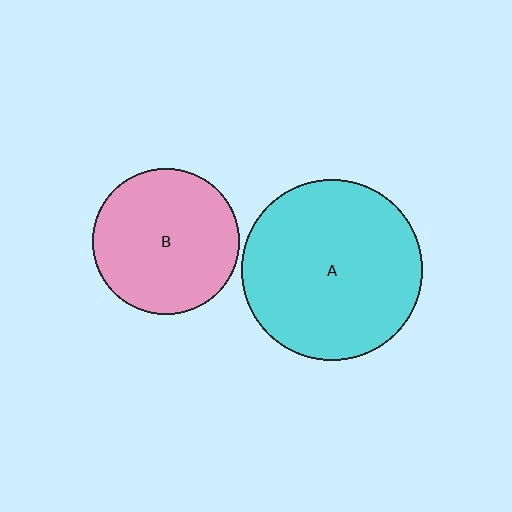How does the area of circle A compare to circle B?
Approximately 1.5 times.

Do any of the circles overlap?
No, none of the circles overlap.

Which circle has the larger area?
Circle A (cyan).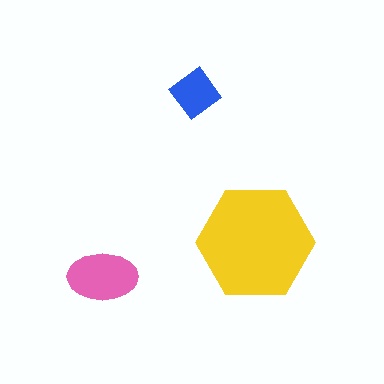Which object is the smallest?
The blue diamond.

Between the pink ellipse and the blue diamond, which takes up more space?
The pink ellipse.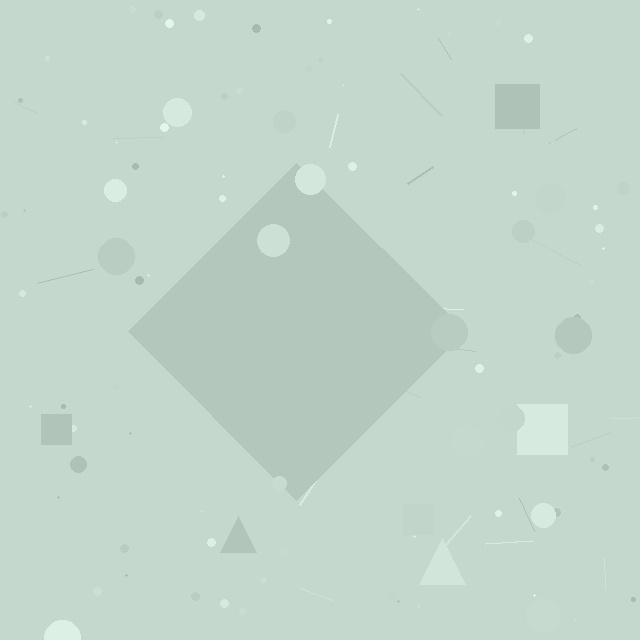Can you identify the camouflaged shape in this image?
The camouflaged shape is a diamond.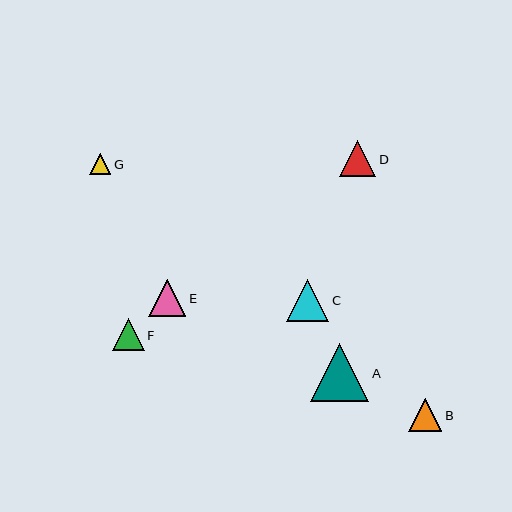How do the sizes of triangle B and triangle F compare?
Triangle B and triangle F are approximately the same size.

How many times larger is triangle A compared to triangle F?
Triangle A is approximately 1.8 times the size of triangle F.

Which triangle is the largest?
Triangle A is the largest with a size of approximately 58 pixels.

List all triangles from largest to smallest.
From largest to smallest: A, C, E, D, B, F, G.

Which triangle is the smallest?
Triangle G is the smallest with a size of approximately 21 pixels.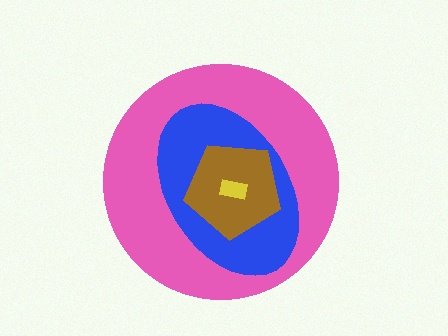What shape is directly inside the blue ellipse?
The brown pentagon.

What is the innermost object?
The yellow rectangle.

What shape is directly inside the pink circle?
The blue ellipse.